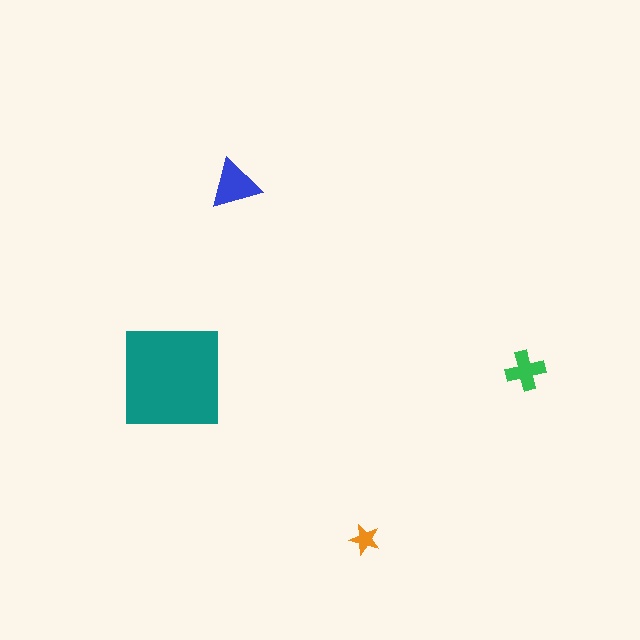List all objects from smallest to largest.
The orange star, the green cross, the blue triangle, the teal square.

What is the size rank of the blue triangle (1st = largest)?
2nd.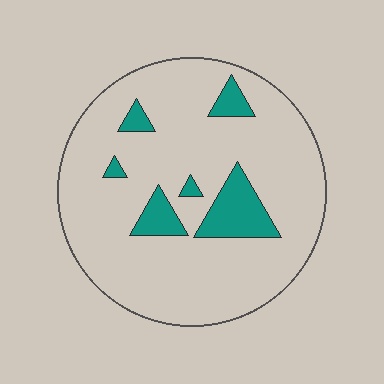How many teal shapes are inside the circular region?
6.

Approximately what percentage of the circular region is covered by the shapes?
Approximately 15%.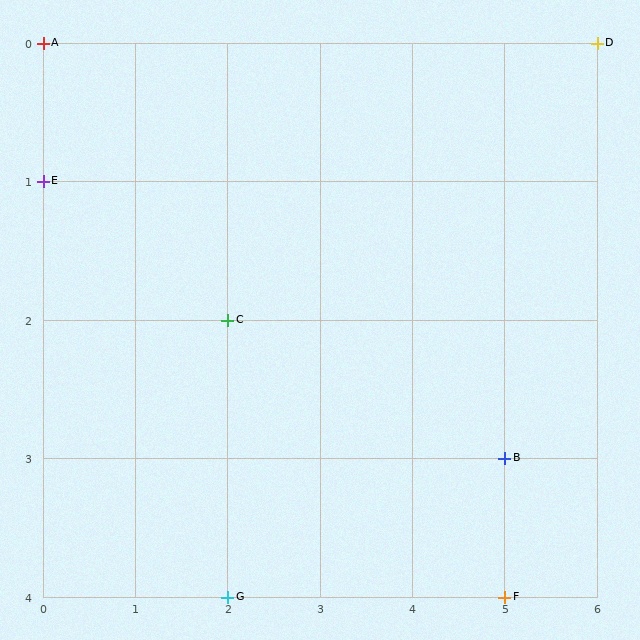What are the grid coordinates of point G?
Point G is at grid coordinates (2, 4).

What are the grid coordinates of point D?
Point D is at grid coordinates (6, 0).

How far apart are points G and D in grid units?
Points G and D are 4 columns and 4 rows apart (about 5.7 grid units diagonally).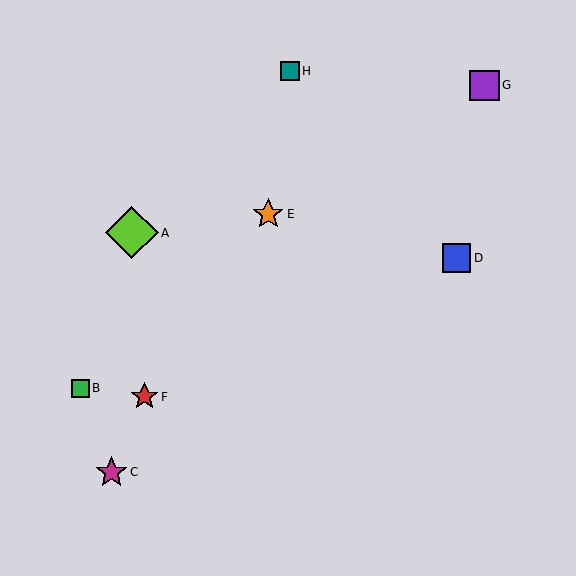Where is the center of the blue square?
The center of the blue square is at (456, 258).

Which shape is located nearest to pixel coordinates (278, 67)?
The teal square (labeled H) at (290, 71) is nearest to that location.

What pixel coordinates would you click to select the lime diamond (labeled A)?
Click at (132, 233) to select the lime diamond A.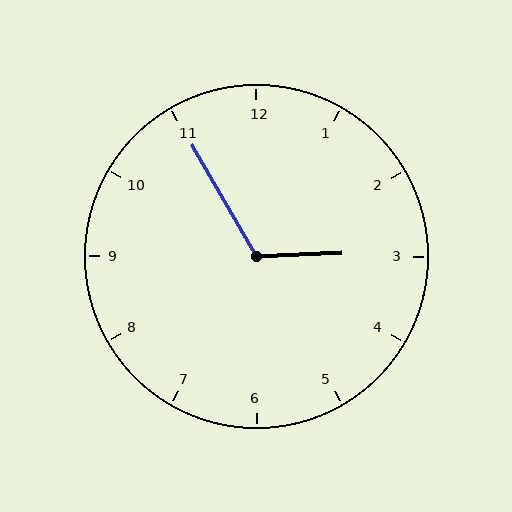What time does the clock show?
2:55.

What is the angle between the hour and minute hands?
Approximately 118 degrees.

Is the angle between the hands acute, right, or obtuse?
It is obtuse.